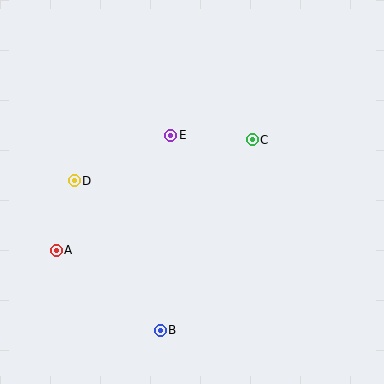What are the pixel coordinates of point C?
Point C is at (252, 140).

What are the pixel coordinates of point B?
Point B is at (160, 330).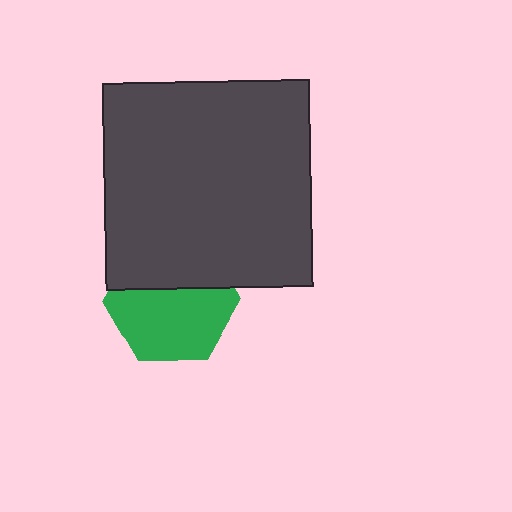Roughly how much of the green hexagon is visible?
About half of it is visible (roughly 62%).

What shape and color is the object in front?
The object in front is a dark gray square.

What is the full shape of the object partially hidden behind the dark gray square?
The partially hidden object is a green hexagon.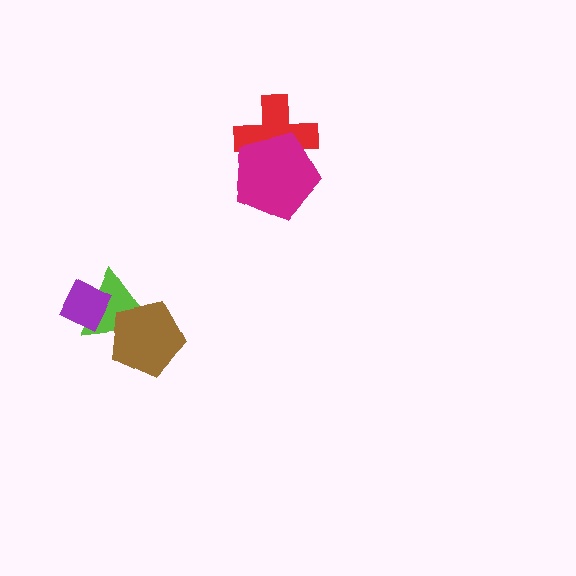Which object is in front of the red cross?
The magenta pentagon is in front of the red cross.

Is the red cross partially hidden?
Yes, it is partially covered by another shape.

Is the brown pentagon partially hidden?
No, no other shape covers it.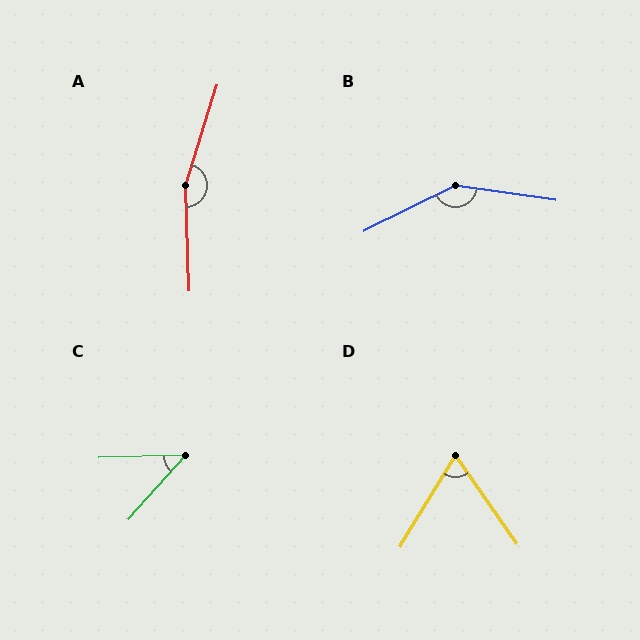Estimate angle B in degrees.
Approximately 145 degrees.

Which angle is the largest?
A, at approximately 160 degrees.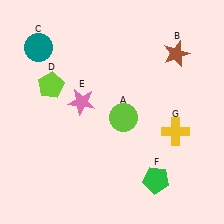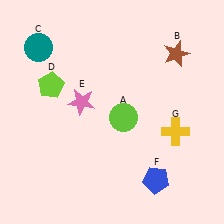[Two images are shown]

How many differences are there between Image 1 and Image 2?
There is 1 difference between the two images.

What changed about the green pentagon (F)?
In Image 1, F is green. In Image 2, it changed to blue.